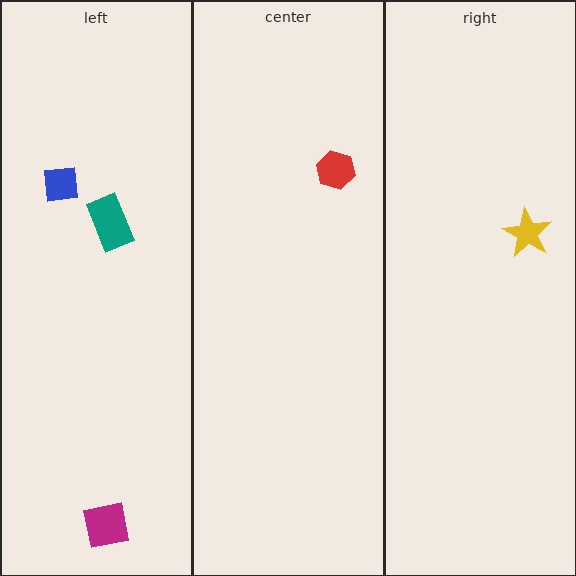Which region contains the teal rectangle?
The left region.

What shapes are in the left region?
The blue square, the magenta square, the teal rectangle.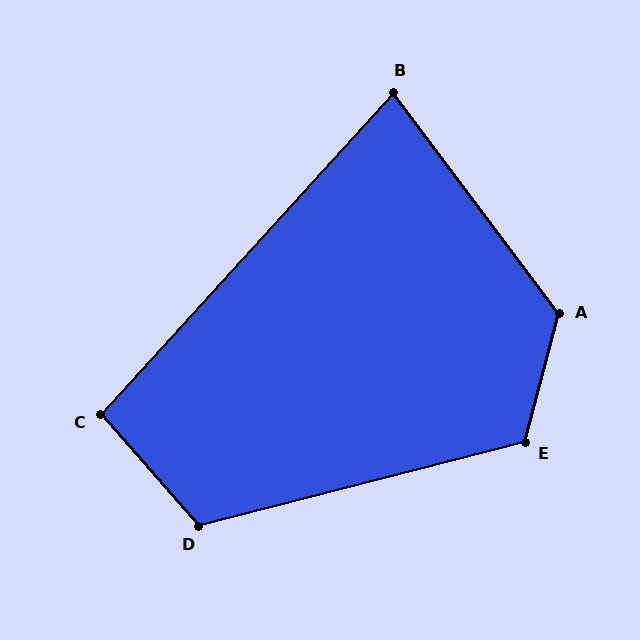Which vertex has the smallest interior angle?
B, at approximately 79 degrees.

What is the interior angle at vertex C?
Approximately 96 degrees (obtuse).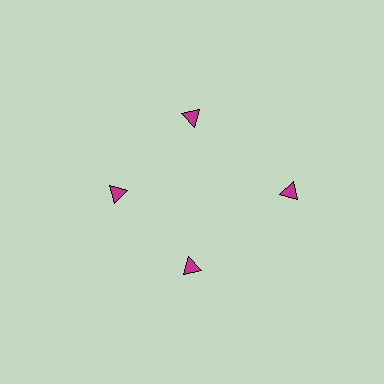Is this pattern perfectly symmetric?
No. The 4 magenta triangles are arranged in a ring, but one element near the 3 o'clock position is pushed outward from the center, breaking the 4-fold rotational symmetry.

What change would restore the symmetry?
The symmetry would be restored by moving it inward, back onto the ring so that all 4 triangles sit at equal angles and equal distance from the center.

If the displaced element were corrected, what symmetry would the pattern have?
It would have 4-fold rotational symmetry — the pattern would map onto itself every 90 degrees.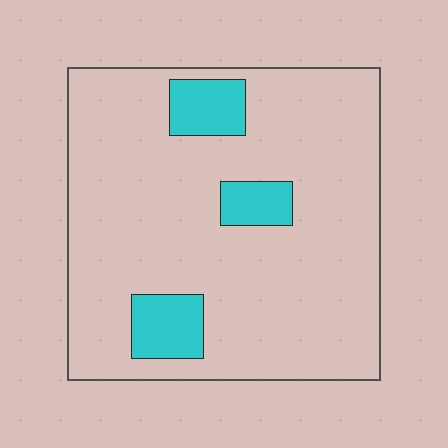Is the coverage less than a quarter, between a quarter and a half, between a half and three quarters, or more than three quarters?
Less than a quarter.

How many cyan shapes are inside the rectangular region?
3.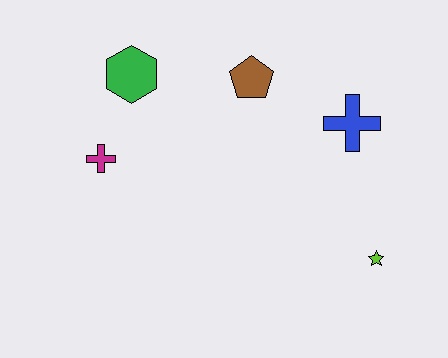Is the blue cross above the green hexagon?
No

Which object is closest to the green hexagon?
The magenta cross is closest to the green hexagon.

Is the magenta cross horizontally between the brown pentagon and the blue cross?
No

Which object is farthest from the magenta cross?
The lime star is farthest from the magenta cross.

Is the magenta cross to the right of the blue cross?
No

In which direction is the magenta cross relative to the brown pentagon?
The magenta cross is to the left of the brown pentagon.